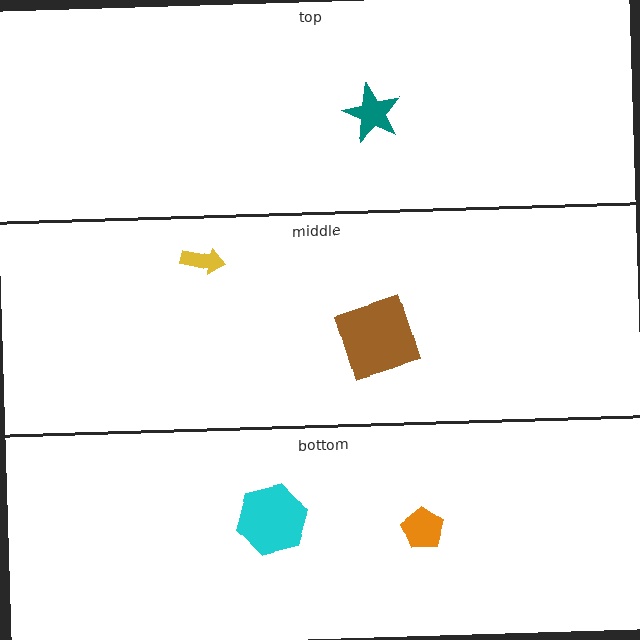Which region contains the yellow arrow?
The middle region.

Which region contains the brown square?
The middle region.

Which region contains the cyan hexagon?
The bottom region.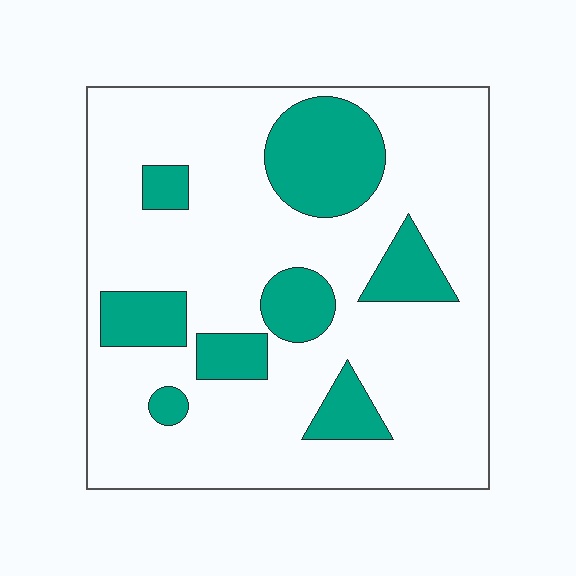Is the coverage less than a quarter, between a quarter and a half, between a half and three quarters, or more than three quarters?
Less than a quarter.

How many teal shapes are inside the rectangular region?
8.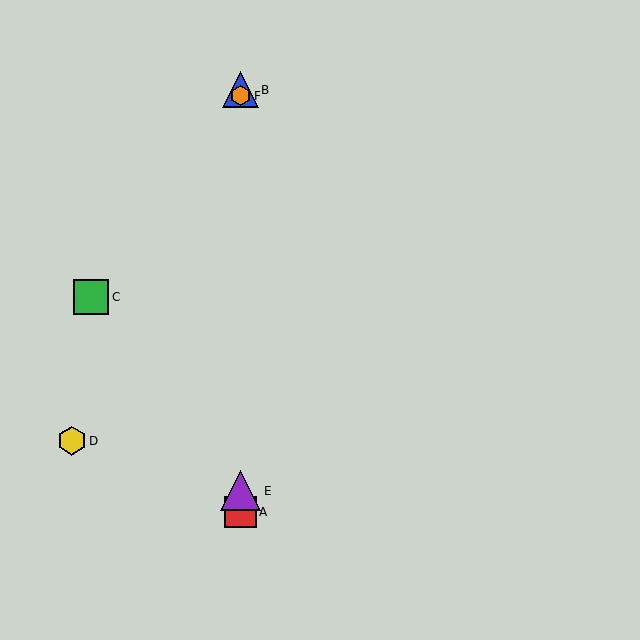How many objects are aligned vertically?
4 objects (A, B, E, F) are aligned vertically.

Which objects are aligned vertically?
Objects A, B, E, F are aligned vertically.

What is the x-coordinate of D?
Object D is at x≈72.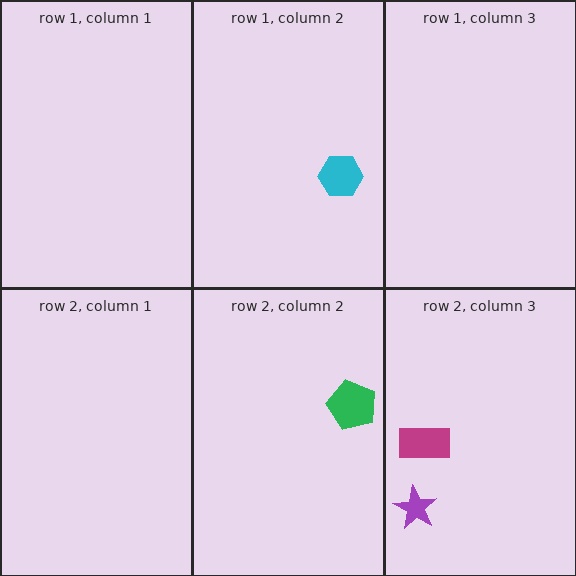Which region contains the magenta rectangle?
The row 2, column 3 region.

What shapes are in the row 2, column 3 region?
The magenta rectangle, the purple star.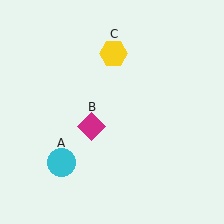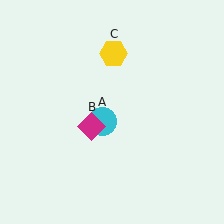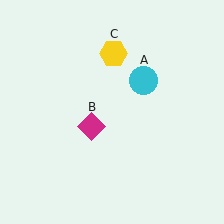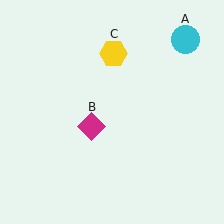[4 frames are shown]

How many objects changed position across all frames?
1 object changed position: cyan circle (object A).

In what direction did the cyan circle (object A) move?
The cyan circle (object A) moved up and to the right.